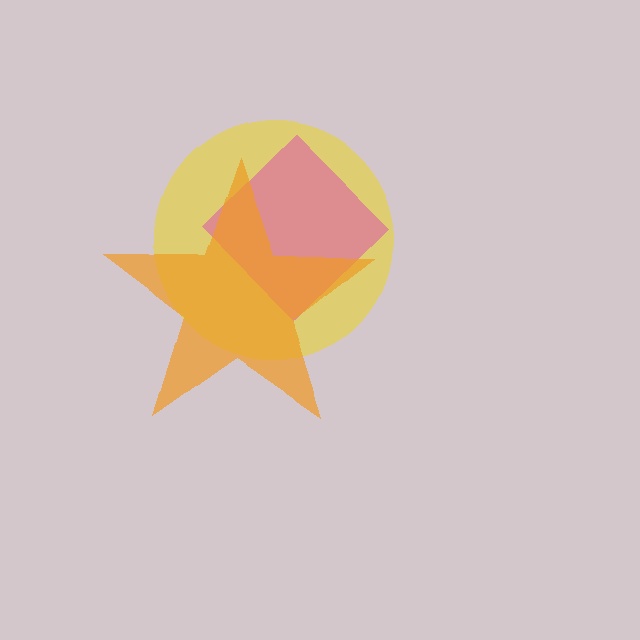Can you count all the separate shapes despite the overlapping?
Yes, there are 3 separate shapes.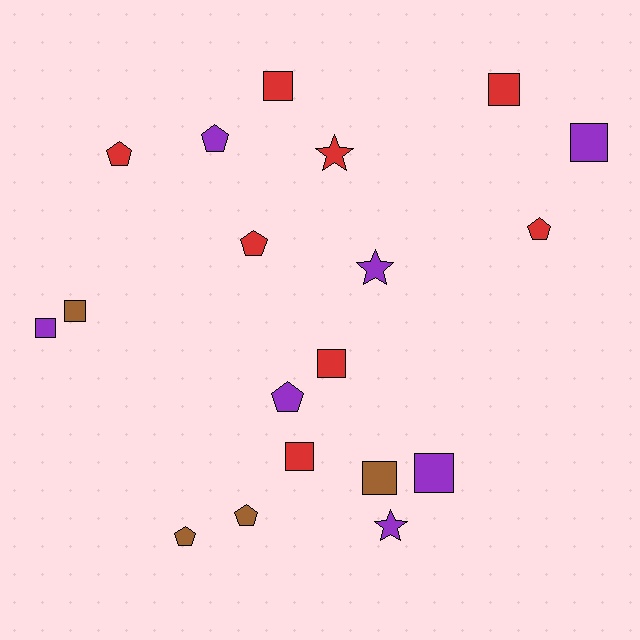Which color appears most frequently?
Red, with 8 objects.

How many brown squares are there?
There are 2 brown squares.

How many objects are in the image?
There are 19 objects.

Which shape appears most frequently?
Square, with 9 objects.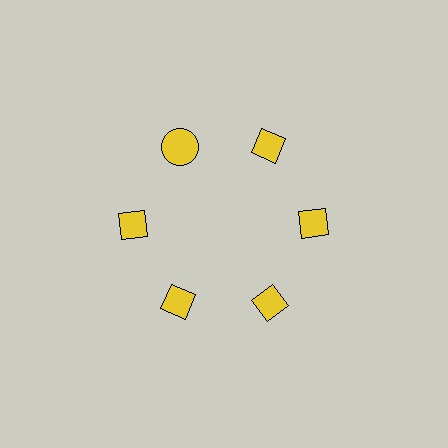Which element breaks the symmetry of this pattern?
The yellow circle at roughly the 11 o'clock position breaks the symmetry. All other shapes are yellow diamonds.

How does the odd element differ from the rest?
It has a different shape: circle instead of diamond.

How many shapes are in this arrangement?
There are 6 shapes arranged in a ring pattern.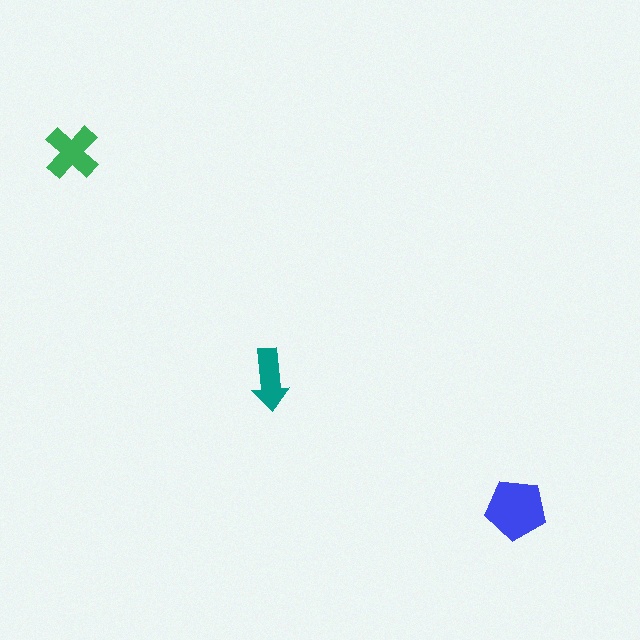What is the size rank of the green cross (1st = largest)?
2nd.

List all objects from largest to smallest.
The blue pentagon, the green cross, the teal arrow.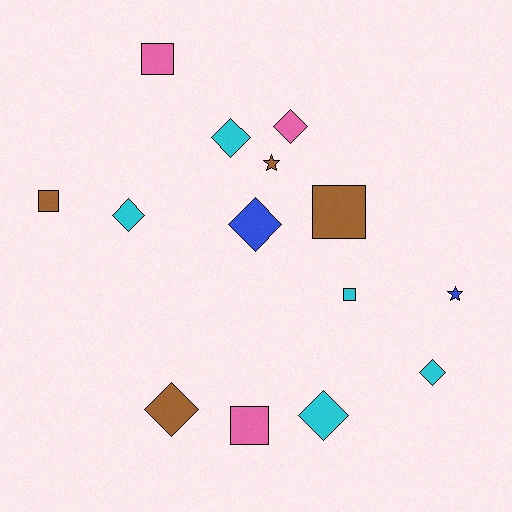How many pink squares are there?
There are 2 pink squares.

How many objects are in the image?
There are 14 objects.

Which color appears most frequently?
Cyan, with 5 objects.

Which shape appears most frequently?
Diamond, with 7 objects.